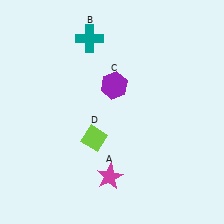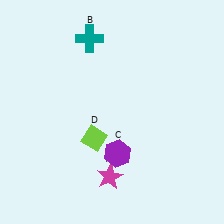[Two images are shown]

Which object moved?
The purple hexagon (C) moved down.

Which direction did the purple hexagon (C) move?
The purple hexagon (C) moved down.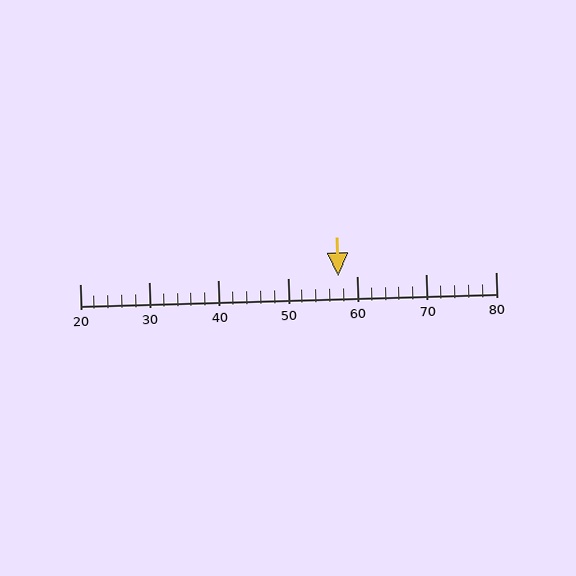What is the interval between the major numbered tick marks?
The major tick marks are spaced 10 units apart.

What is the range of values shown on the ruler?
The ruler shows values from 20 to 80.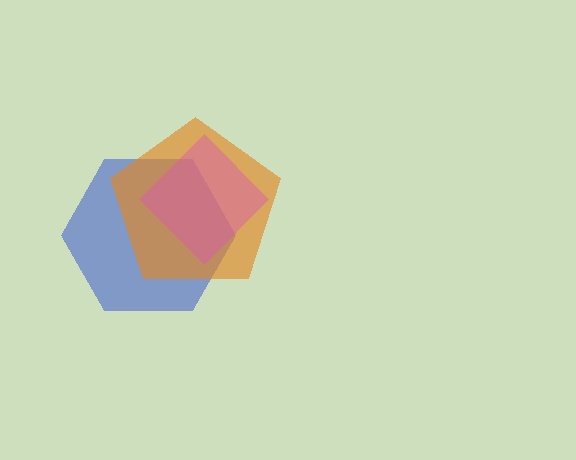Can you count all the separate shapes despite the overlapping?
Yes, there are 3 separate shapes.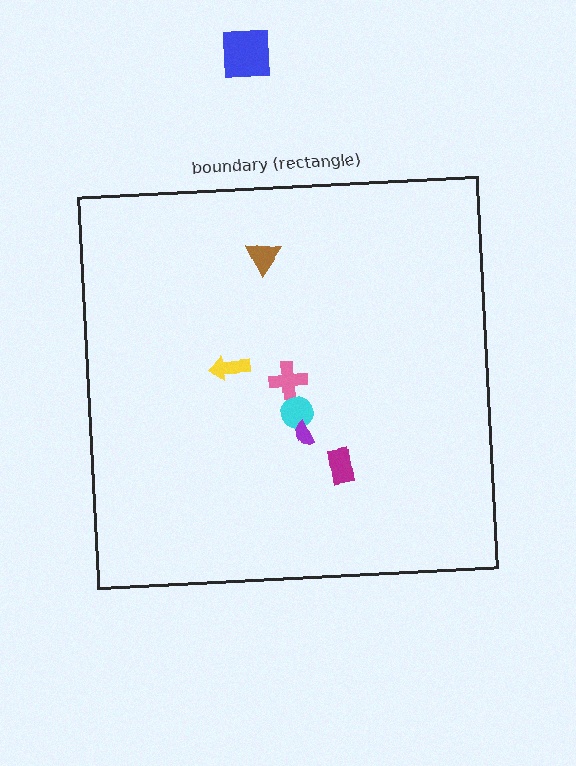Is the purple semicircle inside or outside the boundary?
Inside.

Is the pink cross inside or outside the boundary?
Inside.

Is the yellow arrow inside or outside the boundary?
Inside.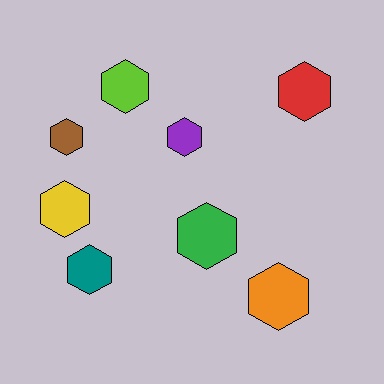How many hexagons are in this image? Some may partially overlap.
There are 8 hexagons.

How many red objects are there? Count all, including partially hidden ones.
There is 1 red object.